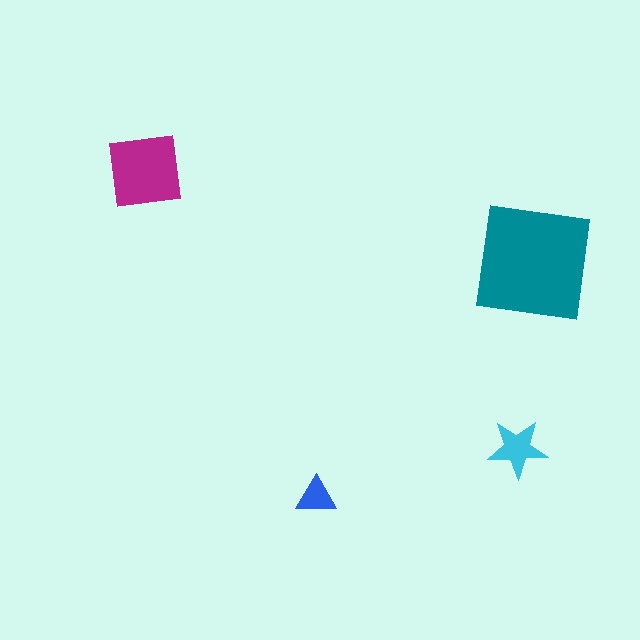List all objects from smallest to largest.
The blue triangle, the cyan star, the magenta square, the teal square.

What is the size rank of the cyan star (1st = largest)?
3rd.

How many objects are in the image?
There are 4 objects in the image.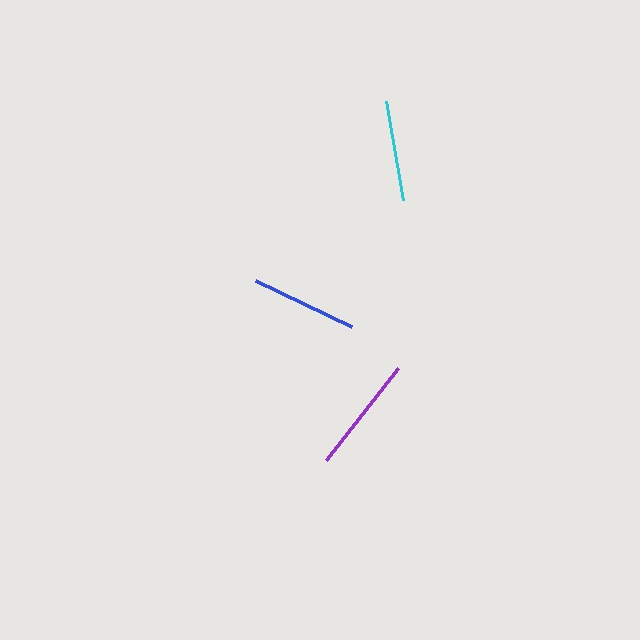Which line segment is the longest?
The purple line is the longest at approximately 117 pixels.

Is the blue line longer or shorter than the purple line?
The purple line is longer than the blue line.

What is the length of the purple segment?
The purple segment is approximately 117 pixels long.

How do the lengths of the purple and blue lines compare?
The purple and blue lines are approximately the same length.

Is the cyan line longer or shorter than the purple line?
The purple line is longer than the cyan line.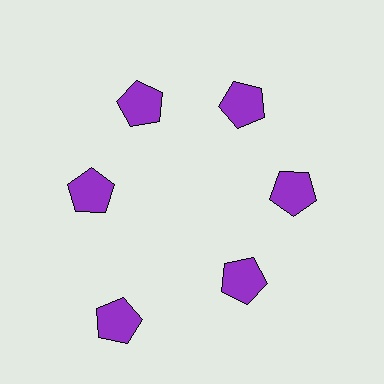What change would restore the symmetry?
The symmetry would be restored by moving it inward, back onto the ring so that all 6 pentagons sit at equal angles and equal distance from the center.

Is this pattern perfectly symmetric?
No. The 6 purple pentagons are arranged in a ring, but one element near the 7 o'clock position is pushed outward from the center, breaking the 6-fold rotational symmetry.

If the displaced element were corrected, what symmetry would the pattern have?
It would have 6-fold rotational symmetry — the pattern would map onto itself every 60 degrees.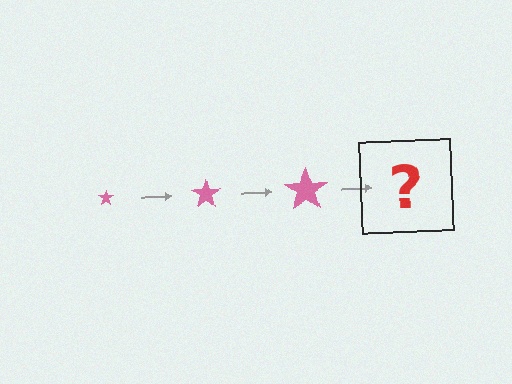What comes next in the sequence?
The next element should be a pink star, larger than the previous one.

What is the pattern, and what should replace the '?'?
The pattern is that the star gets progressively larger each step. The '?' should be a pink star, larger than the previous one.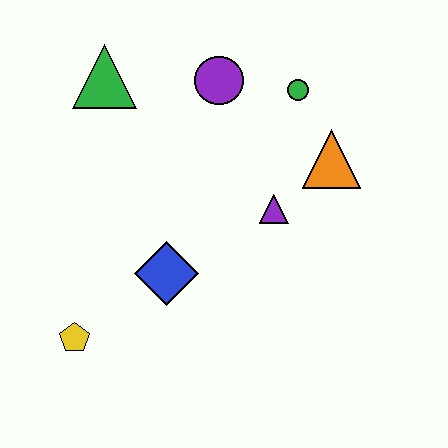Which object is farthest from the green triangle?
The yellow pentagon is farthest from the green triangle.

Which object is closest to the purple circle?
The green circle is closest to the purple circle.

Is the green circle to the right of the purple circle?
Yes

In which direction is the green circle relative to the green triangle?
The green circle is to the right of the green triangle.